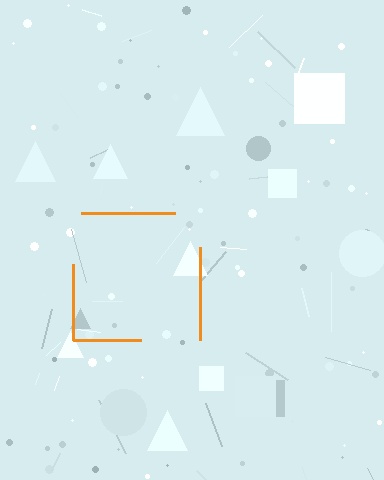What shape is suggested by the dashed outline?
The dashed outline suggests a square.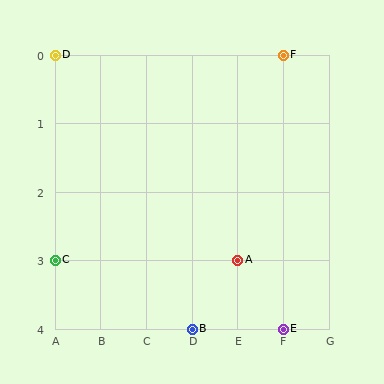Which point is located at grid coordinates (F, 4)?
Point E is at (F, 4).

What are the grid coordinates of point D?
Point D is at grid coordinates (A, 0).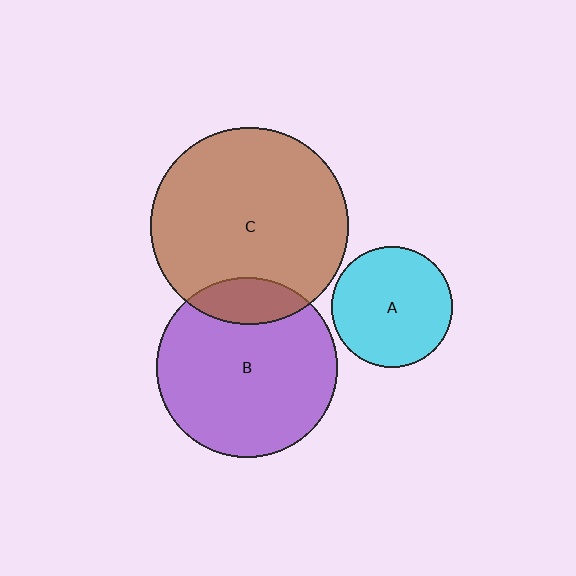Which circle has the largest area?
Circle C (brown).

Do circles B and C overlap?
Yes.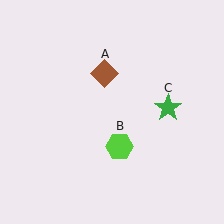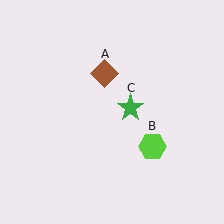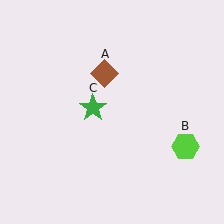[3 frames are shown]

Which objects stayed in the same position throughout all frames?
Brown diamond (object A) remained stationary.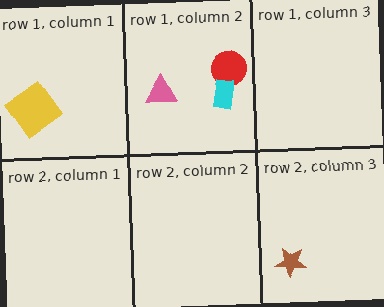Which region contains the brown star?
The row 2, column 3 region.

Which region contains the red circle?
The row 1, column 2 region.